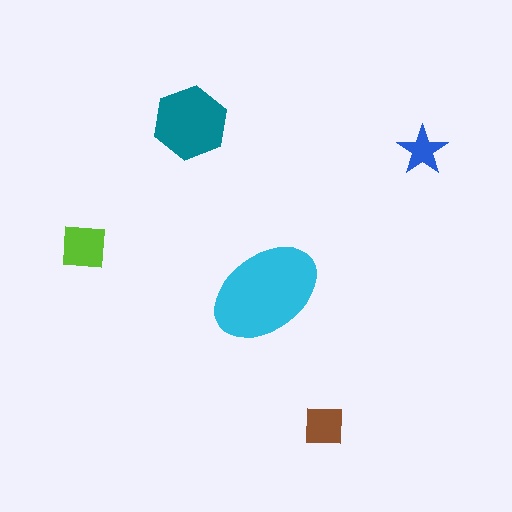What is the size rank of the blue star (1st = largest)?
5th.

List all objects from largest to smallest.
The cyan ellipse, the teal hexagon, the lime square, the brown square, the blue star.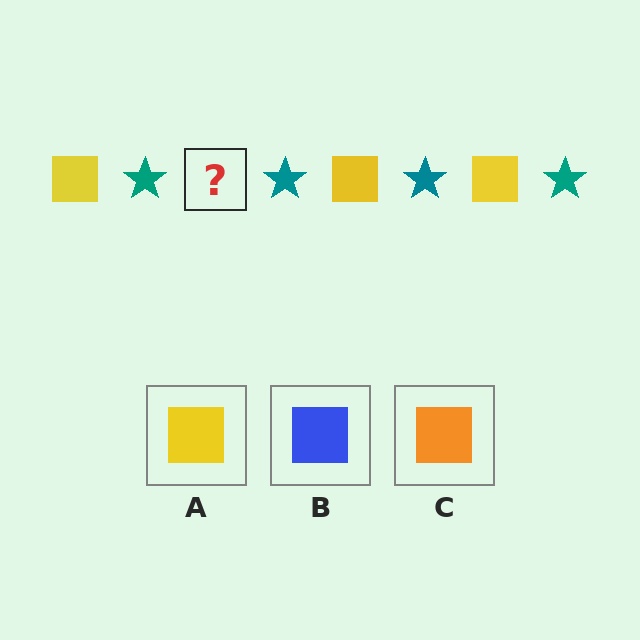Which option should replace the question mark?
Option A.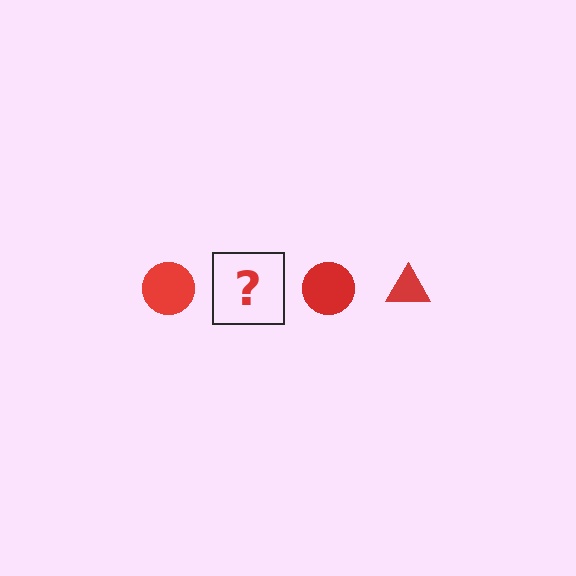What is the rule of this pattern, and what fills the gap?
The rule is that the pattern cycles through circle, triangle shapes in red. The gap should be filled with a red triangle.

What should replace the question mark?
The question mark should be replaced with a red triangle.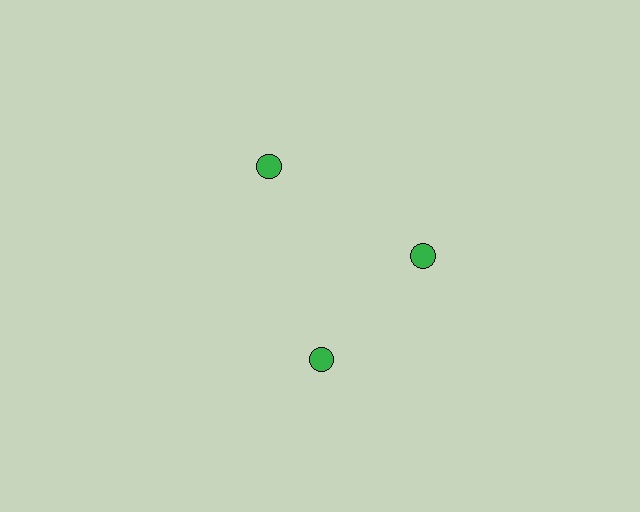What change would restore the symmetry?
The symmetry would be restored by rotating it back into even spacing with its neighbors so that all 3 circles sit at equal angles and equal distance from the center.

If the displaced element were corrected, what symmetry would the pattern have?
It would have 3-fold rotational symmetry — the pattern would map onto itself every 120 degrees.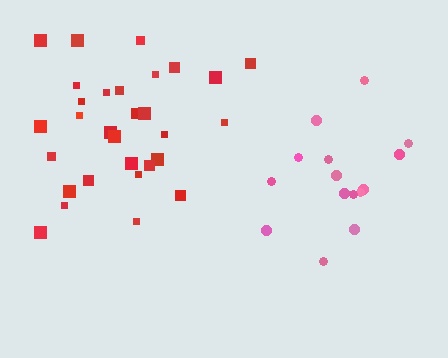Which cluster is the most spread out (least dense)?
Pink.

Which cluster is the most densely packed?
Red.